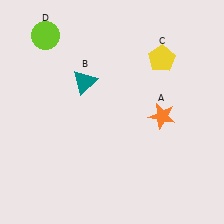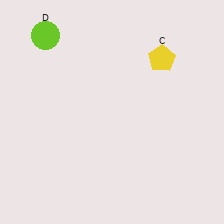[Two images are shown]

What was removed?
The orange star (A), the teal triangle (B) were removed in Image 2.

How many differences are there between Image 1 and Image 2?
There are 2 differences between the two images.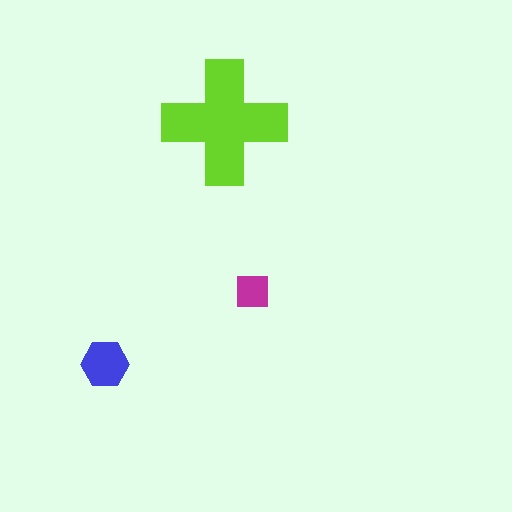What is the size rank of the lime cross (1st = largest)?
1st.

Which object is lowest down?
The blue hexagon is bottommost.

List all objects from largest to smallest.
The lime cross, the blue hexagon, the magenta square.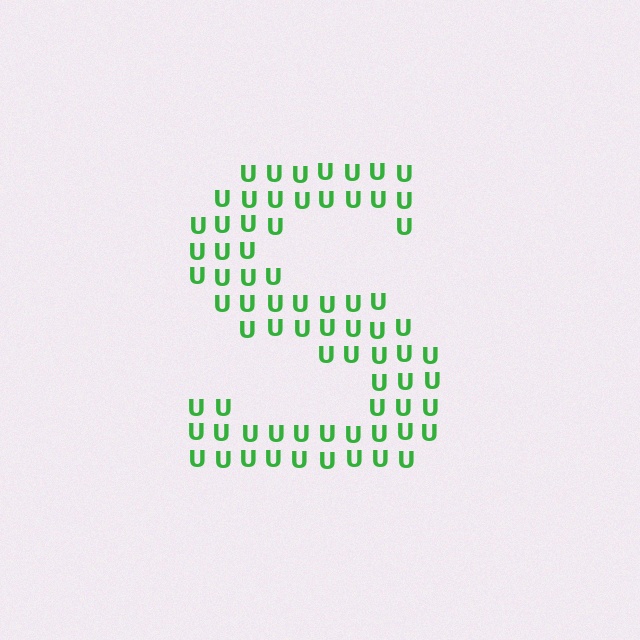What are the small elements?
The small elements are letter U's.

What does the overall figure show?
The overall figure shows the letter S.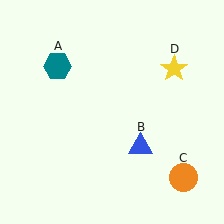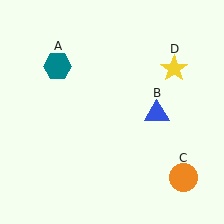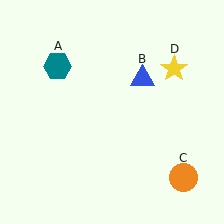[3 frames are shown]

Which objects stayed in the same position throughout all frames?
Teal hexagon (object A) and orange circle (object C) and yellow star (object D) remained stationary.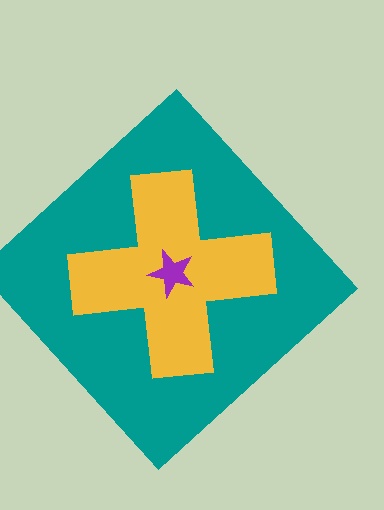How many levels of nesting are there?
3.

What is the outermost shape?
The teal diamond.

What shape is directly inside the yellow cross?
The purple star.